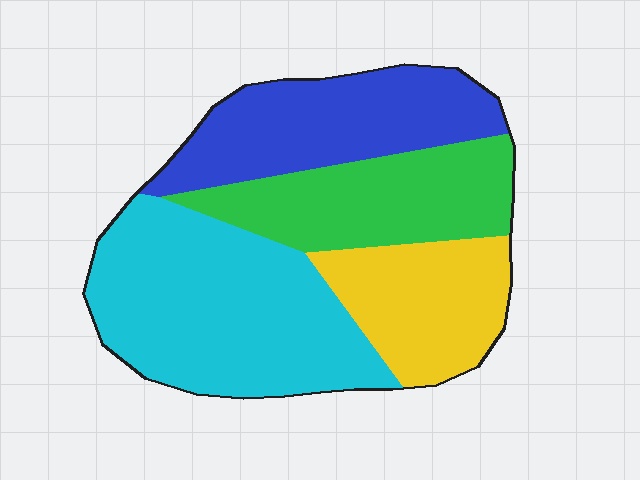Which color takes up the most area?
Cyan, at roughly 35%.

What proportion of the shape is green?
Green takes up less than a quarter of the shape.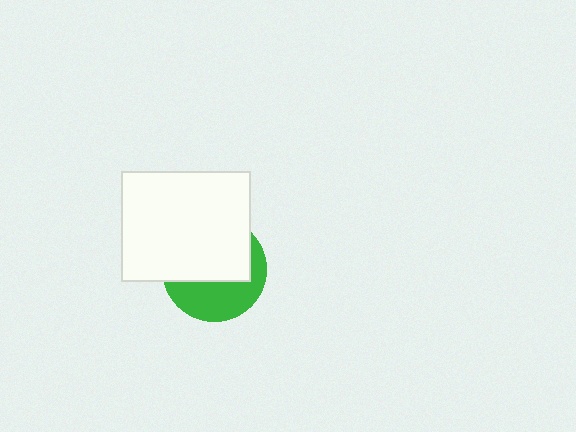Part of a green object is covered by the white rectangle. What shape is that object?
It is a circle.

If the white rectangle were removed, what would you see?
You would see the complete green circle.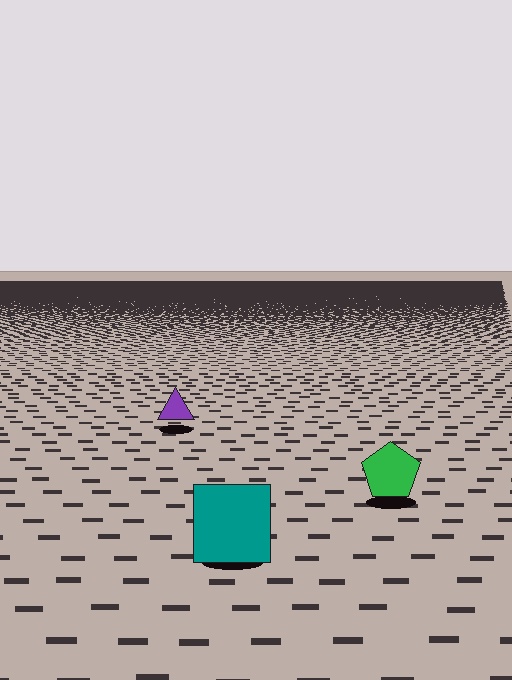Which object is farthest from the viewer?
The purple triangle is farthest from the viewer. It appears smaller and the ground texture around it is denser.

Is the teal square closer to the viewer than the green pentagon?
Yes. The teal square is closer — you can tell from the texture gradient: the ground texture is coarser near it.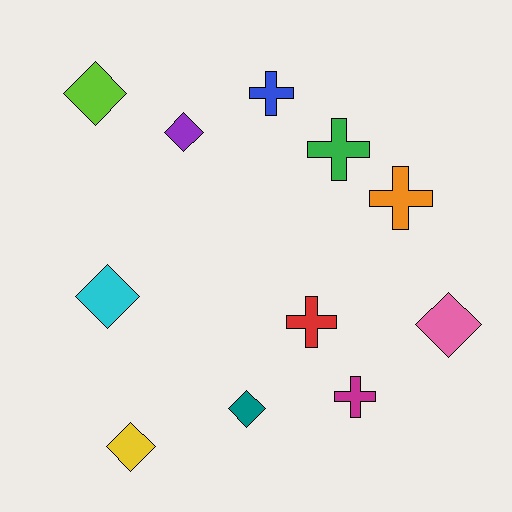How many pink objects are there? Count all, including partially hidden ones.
There is 1 pink object.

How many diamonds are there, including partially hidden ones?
There are 6 diamonds.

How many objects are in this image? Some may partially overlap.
There are 11 objects.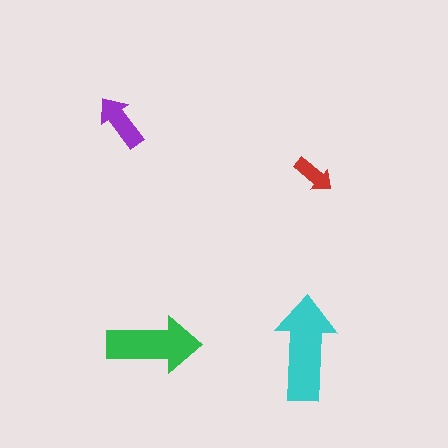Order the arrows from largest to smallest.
the cyan one, the green one, the purple one, the red one.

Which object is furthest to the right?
The red arrow is rightmost.